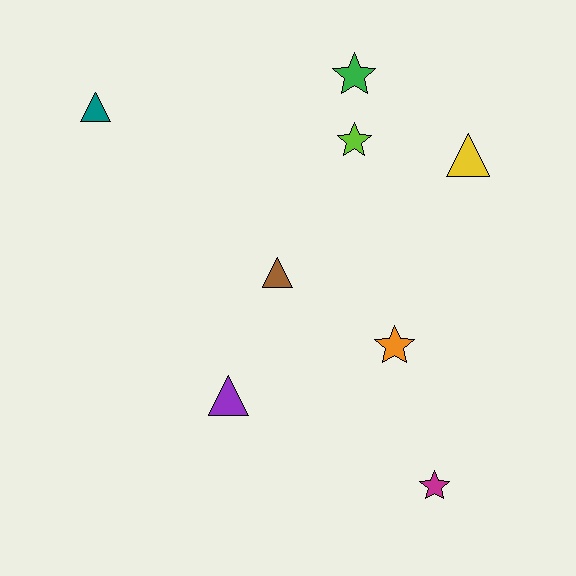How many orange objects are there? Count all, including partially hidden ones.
There is 1 orange object.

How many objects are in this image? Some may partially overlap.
There are 8 objects.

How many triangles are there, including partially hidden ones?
There are 4 triangles.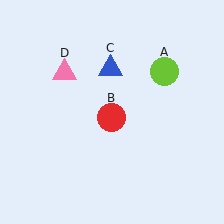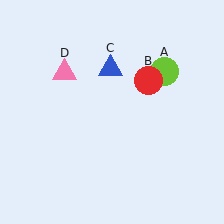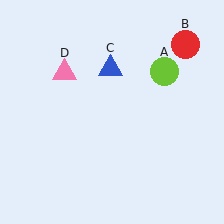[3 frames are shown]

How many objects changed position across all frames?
1 object changed position: red circle (object B).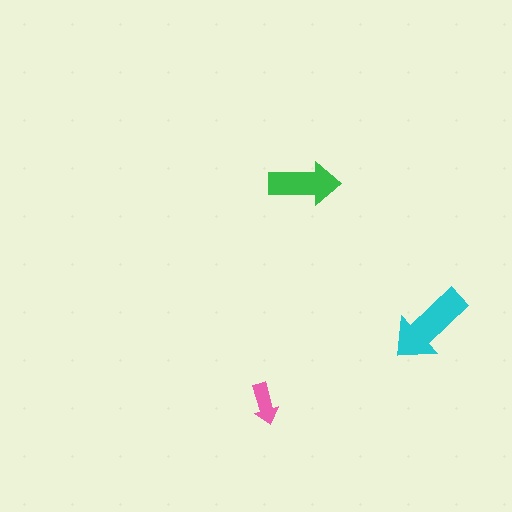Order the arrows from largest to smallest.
the cyan one, the green one, the pink one.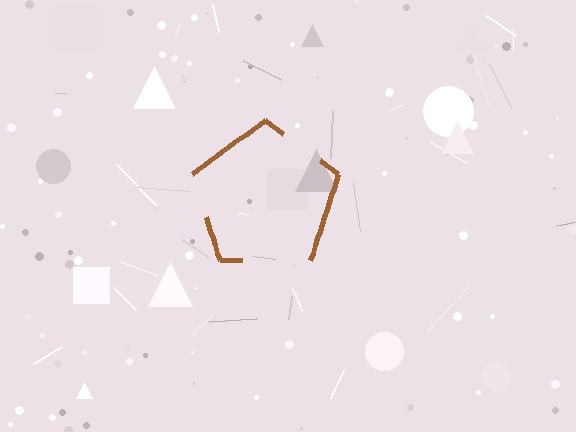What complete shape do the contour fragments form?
The contour fragments form a pentagon.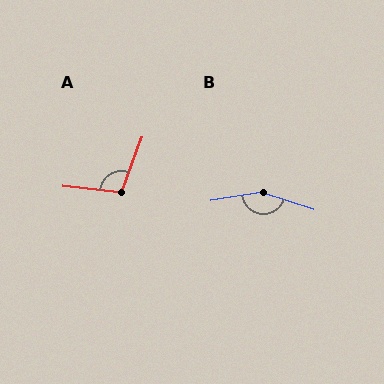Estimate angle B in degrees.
Approximately 152 degrees.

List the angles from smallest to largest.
A (103°), B (152°).